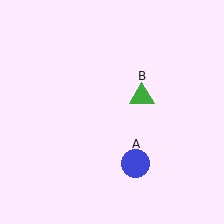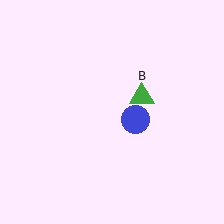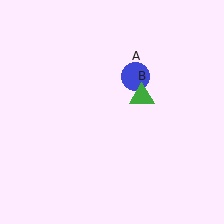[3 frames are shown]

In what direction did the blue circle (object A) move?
The blue circle (object A) moved up.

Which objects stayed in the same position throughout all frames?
Green triangle (object B) remained stationary.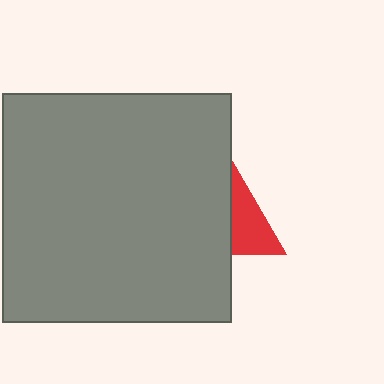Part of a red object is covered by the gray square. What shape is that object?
It is a triangle.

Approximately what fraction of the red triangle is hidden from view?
Roughly 55% of the red triangle is hidden behind the gray square.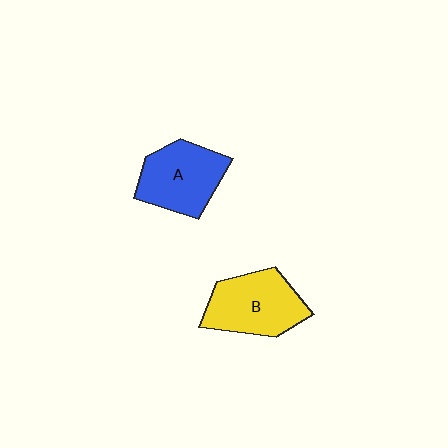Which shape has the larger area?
Shape B (yellow).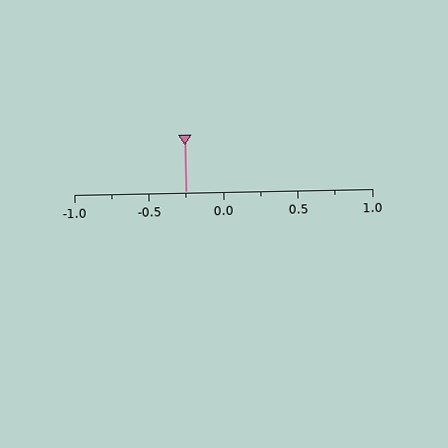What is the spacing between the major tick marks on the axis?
The major ticks are spaced 0.5 apart.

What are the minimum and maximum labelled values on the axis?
The axis runs from -1.0 to 1.0.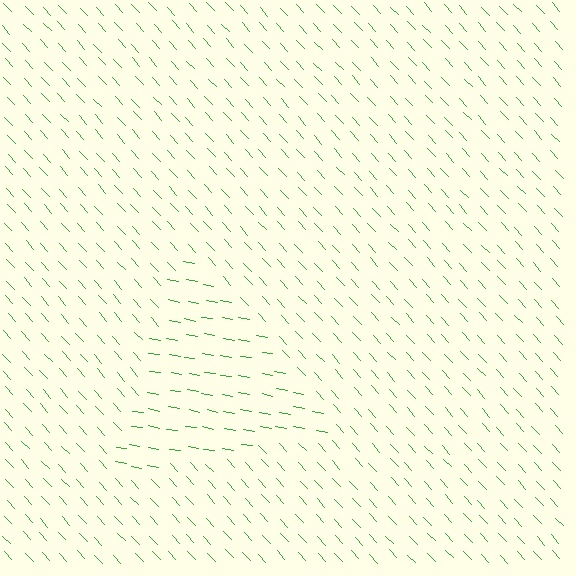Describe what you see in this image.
The image is filled with small green line segments. A triangle region in the image has lines oriented differently from the surrounding lines, creating a visible texture boundary.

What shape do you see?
I see a triangle.